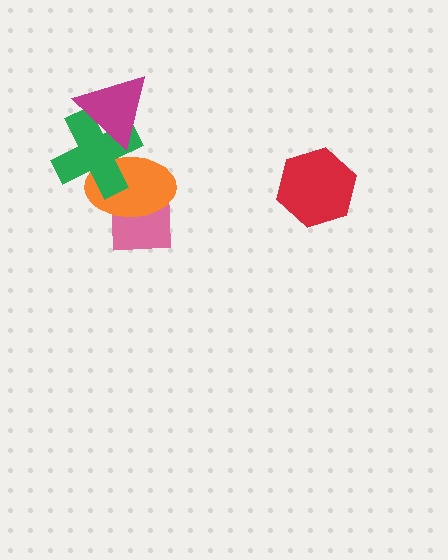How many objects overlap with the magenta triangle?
2 objects overlap with the magenta triangle.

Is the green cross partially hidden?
Yes, it is partially covered by another shape.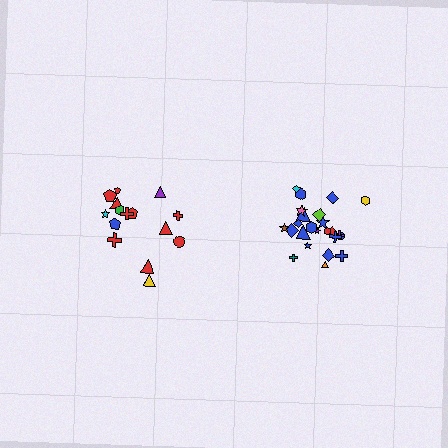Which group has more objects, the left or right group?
The right group.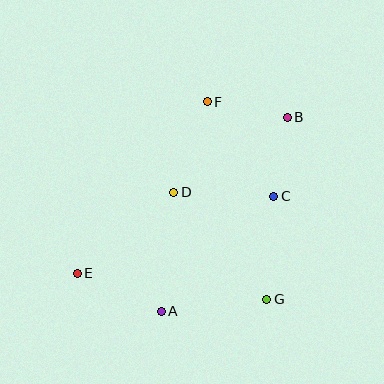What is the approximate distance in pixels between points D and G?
The distance between D and G is approximately 142 pixels.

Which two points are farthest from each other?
Points B and E are farthest from each other.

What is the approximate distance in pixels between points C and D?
The distance between C and D is approximately 100 pixels.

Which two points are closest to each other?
Points B and C are closest to each other.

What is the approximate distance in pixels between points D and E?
The distance between D and E is approximately 126 pixels.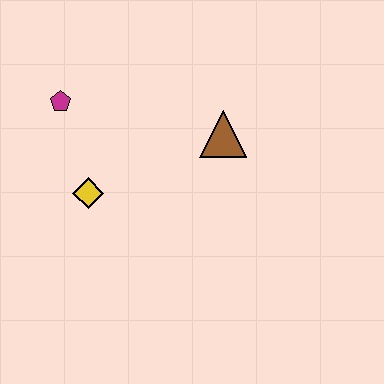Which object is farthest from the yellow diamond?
The brown triangle is farthest from the yellow diamond.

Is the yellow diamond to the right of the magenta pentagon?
Yes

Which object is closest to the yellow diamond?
The magenta pentagon is closest to the yellow diamond.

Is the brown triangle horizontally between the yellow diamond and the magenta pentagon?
No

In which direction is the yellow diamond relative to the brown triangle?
The yellow diamond is to the left of the brown triangle.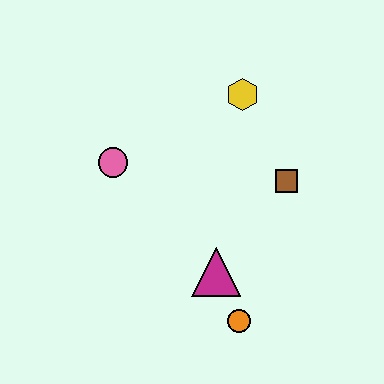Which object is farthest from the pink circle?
The orange circle is farthest from the pink circle.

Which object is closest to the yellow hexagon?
The brown square is closest to the yellow hexagon.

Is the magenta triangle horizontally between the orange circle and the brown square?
No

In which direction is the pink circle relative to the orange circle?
The pink circle is above the orange circle.